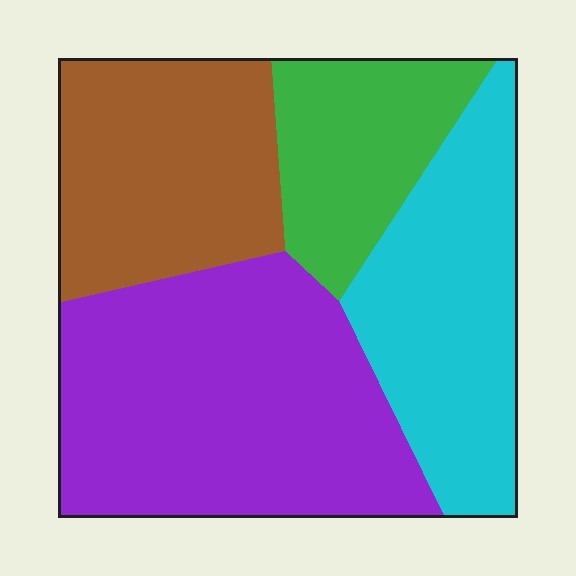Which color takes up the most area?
Purple, at roughly 35%.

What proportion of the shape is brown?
Brown takes up about one quarter (1/4) of the shape.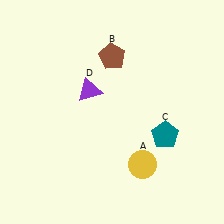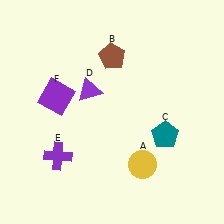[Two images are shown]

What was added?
A purple cross (E), a purple square (F) were added in Image 2.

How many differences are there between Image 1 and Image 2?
There are 2 differences between the two images.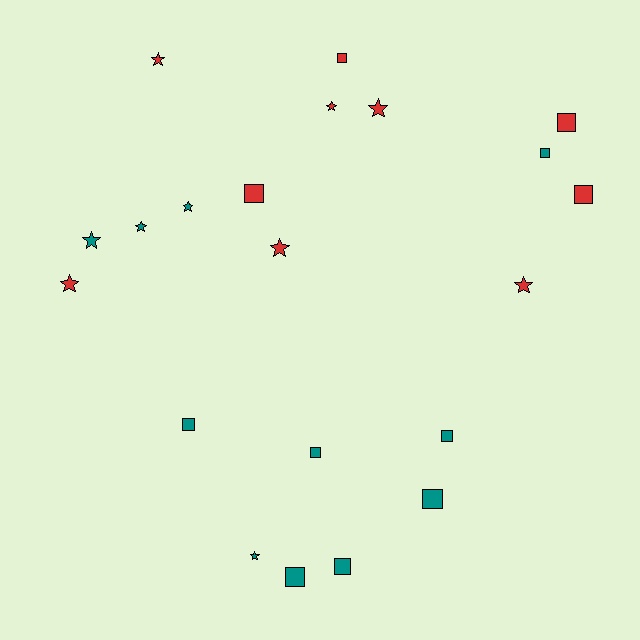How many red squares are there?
There are 4 red squares.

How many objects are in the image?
There are 21 objects.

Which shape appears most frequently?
Square, with 11 objects.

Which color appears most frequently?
Teal, with 11 objects.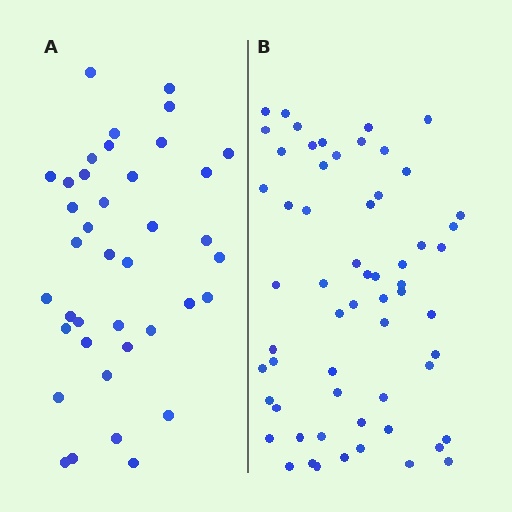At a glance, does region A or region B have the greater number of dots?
Region B (the right region) has more dots.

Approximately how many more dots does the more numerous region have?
Region B has approximately 20 more dots than region A.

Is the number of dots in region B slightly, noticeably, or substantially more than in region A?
Region B has substantially more. The ratio is roughly 1.5 to 1.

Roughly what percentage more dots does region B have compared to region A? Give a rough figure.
About 55% more.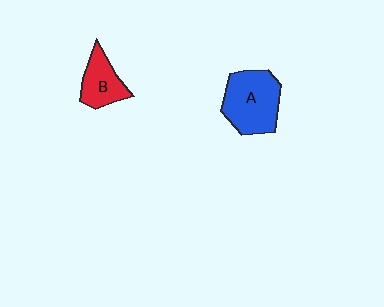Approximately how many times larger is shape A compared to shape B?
Approximately 1.7 times.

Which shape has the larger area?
Shape A (blue).